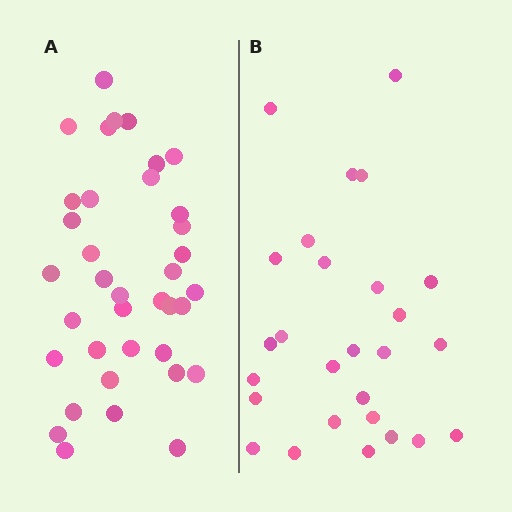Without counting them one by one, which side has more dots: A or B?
Region A (the left region) has more dots.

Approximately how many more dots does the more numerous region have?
Region A has roughly 10 or so more dots than region B.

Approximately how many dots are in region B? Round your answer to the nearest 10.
About 30 dots. (The exact count is 27, which rounds to 30.)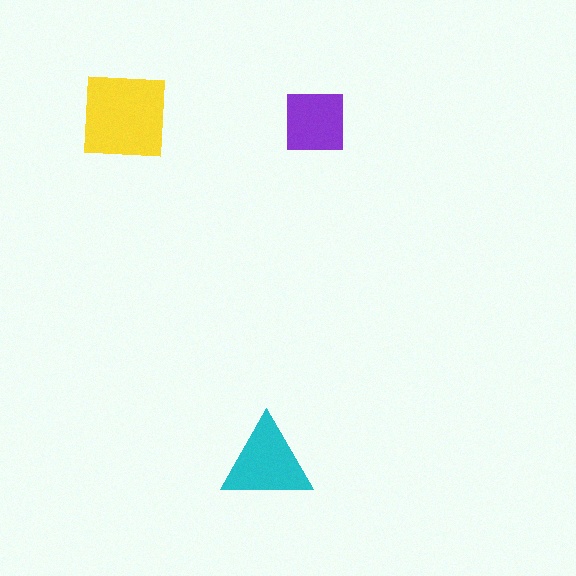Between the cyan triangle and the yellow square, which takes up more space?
The yellow square.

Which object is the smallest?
The purple square.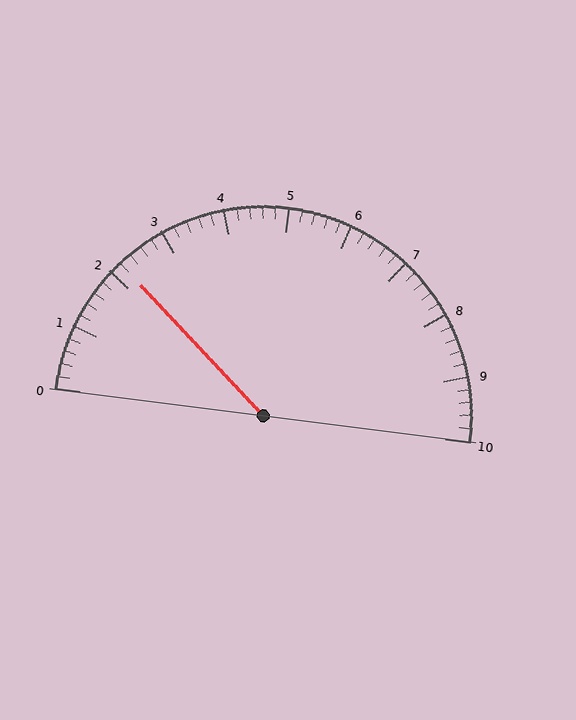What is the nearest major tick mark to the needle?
The nearest major tick mark is 2.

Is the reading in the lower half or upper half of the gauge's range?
The reading is in the lower half of the range (0 to 10).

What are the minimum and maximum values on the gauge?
The gauge ranges from 0 to 10.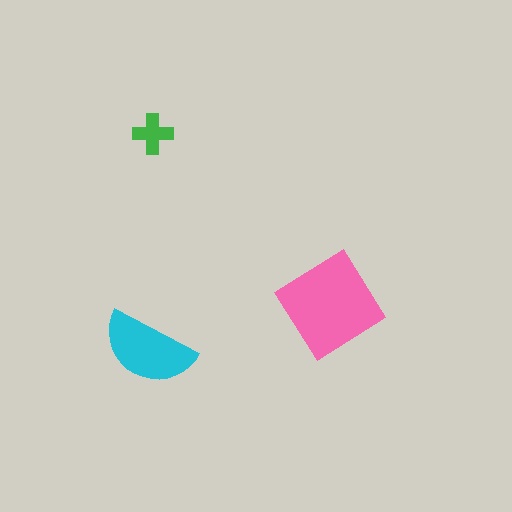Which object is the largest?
The pink diamond.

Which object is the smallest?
The green cross.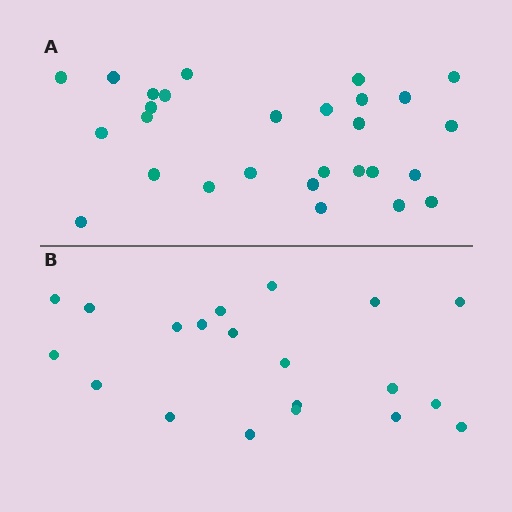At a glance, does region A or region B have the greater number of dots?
Region A (the top region) has more dots.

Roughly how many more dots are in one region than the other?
Region A has roughly 8 or so more dots than region B.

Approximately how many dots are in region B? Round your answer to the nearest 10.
About 20 dots.